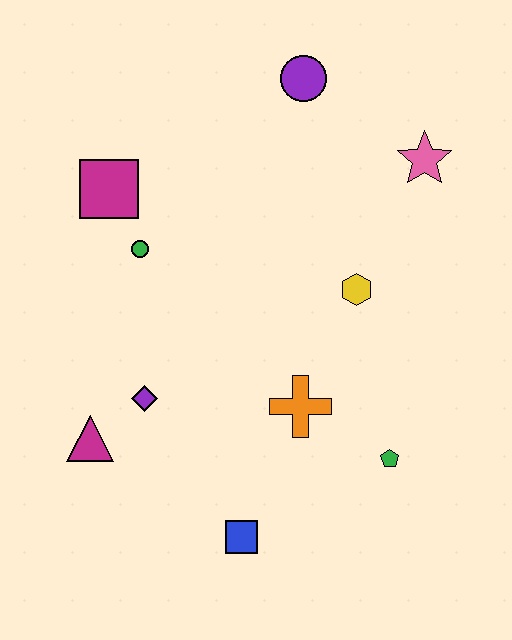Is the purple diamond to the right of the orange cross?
No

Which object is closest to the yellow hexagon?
The orange cross is closest to the yellow hexagon.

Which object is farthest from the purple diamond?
The pink star is farthest from the purple diamond.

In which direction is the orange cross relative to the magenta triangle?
The orange cross is to the right of the magenta triangle.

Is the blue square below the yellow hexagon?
Yes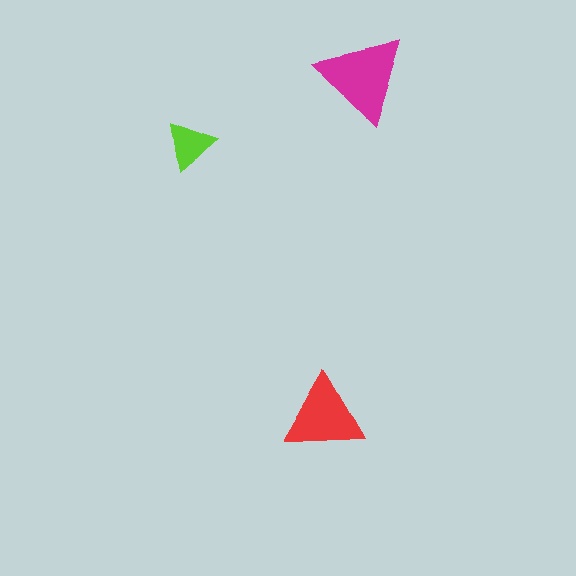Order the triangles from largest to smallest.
the magenta one, the red one, the lime one.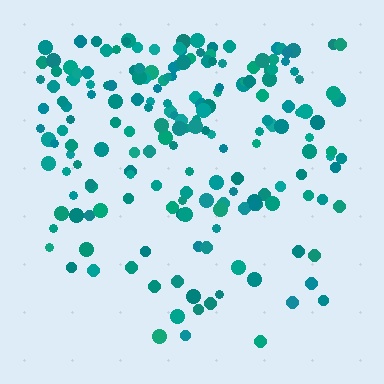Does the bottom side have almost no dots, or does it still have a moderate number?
Still a moderate number, just noticeably fewer than the top.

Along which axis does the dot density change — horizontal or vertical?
Vertical.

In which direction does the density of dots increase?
From bottom to top, with the top side densest.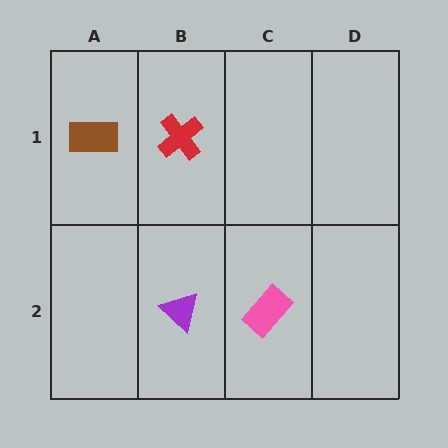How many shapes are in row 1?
2 shapes.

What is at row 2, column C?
A pink rectangle.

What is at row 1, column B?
A red cross.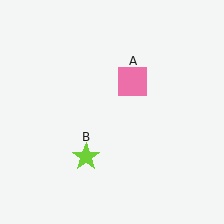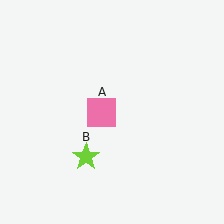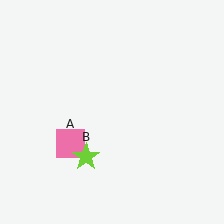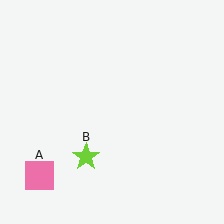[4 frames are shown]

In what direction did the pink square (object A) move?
The pink square (object A) moved down and to the left.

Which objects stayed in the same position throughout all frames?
Lime star (object B) remained stationary.